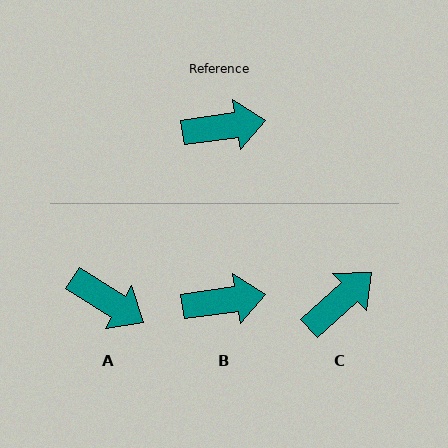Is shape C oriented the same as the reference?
No, it is off by about 34 degrees.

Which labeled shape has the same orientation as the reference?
B.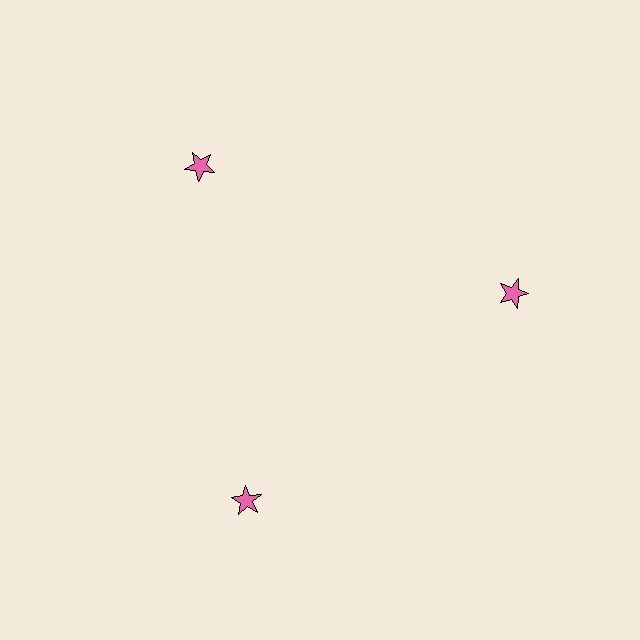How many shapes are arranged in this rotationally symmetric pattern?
There are 3 shapes, arranged in 3 groups of 1.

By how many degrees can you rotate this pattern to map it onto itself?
The pattern maps onto itself every 120 degrees of rotation.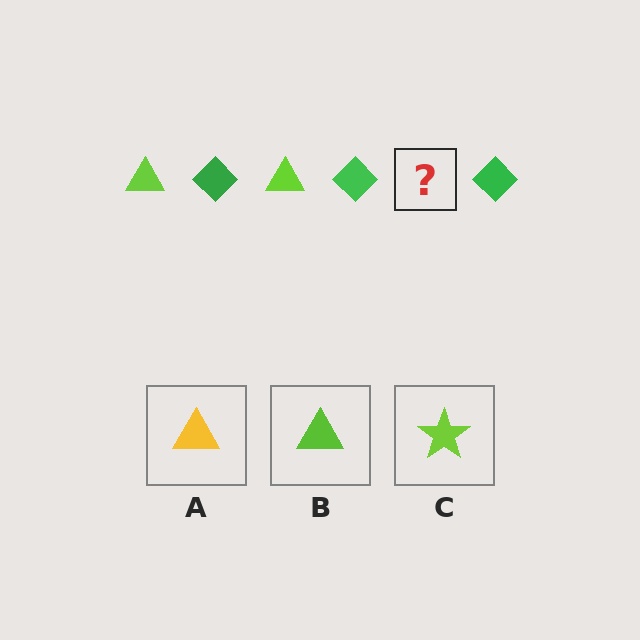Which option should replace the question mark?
Option B.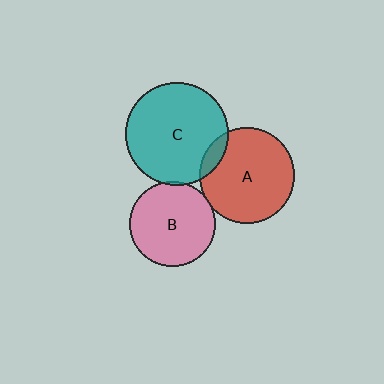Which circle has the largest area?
Circle C (teal).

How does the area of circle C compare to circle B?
Approximately 1.4 times.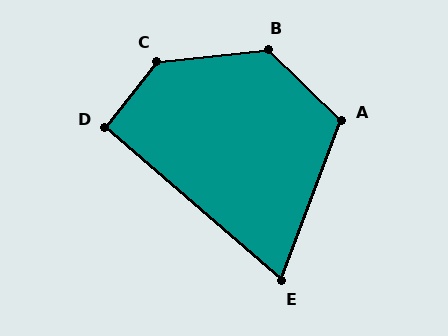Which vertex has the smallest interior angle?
E, at approximately 70 degrees.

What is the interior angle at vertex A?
Approximately 114 degrees (obtuse).